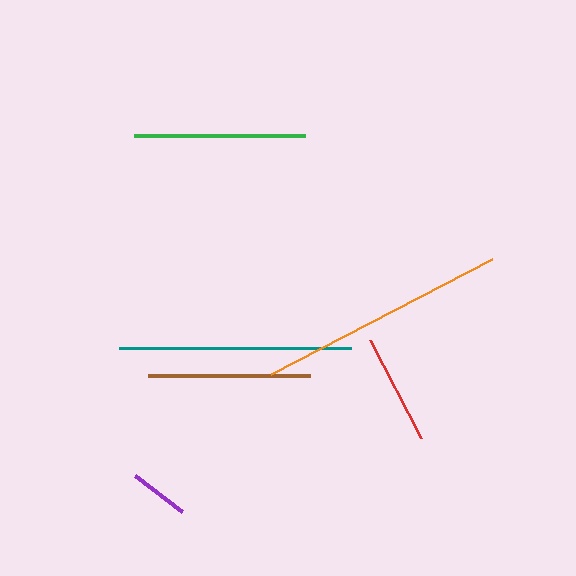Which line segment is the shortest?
The purple line is the shortest at approximately 60 pixels.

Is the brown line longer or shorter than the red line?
The brown line is longer than the red line.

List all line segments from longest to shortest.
From longest to shortest: orange, teal, green, brown, red, purple.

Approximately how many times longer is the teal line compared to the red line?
The teal line is approximately 2.1 times the length of the red line.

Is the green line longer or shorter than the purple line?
The green line is longer than the purple line.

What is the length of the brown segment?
The brown segment is approximately 162 pixels long.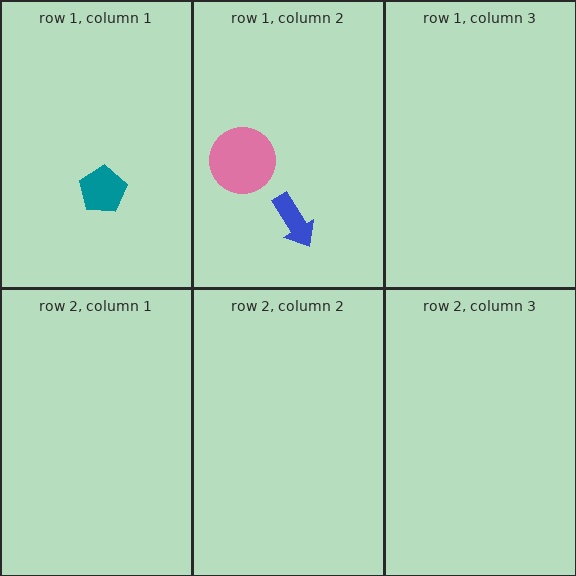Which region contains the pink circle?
The row 1, column 2 region.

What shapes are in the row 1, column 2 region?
The blue arrow, the pink circle.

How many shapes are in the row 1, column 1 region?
1.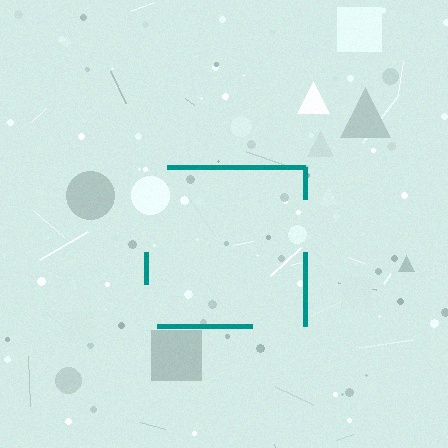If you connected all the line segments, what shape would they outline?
They would outline a square.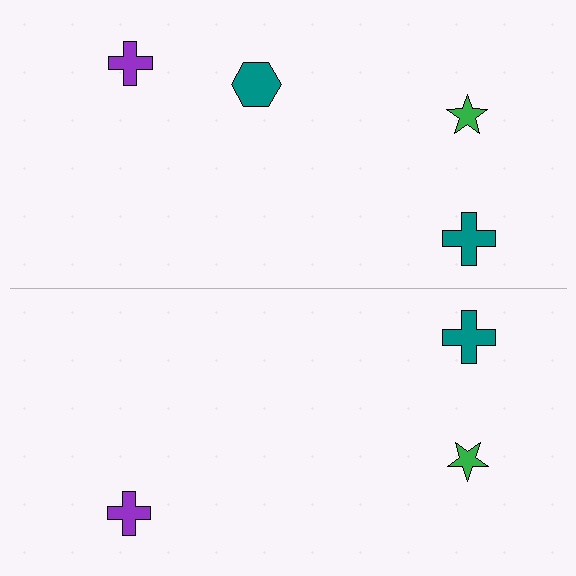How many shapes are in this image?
There are 7 shapes in this image.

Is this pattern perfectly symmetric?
No, the pattern is not perfectly symmetric. A teal hexagon is missing from the bottom side.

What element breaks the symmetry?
A teal hexagon is missing from the bottom side.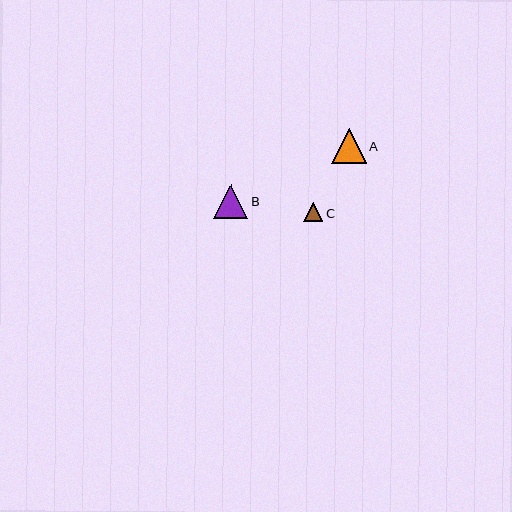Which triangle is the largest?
Triangle A is the largest with a size of approximately 35 pixels.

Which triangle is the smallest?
Triangle C is the smallest with a size of approximately 19 pixels.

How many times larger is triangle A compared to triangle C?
Triangle A is approximately 1.8 times the size of triangle C.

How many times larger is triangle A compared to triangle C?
Triangle A is approximately 1.8 times the size of triangle C.